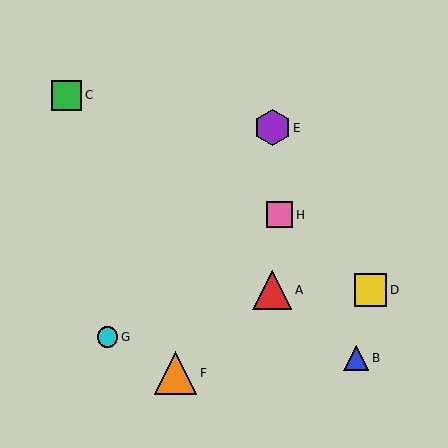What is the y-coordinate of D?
Object D is at y≈290.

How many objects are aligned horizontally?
2 objects (A, D) are aligned horizontally.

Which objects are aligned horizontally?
Objects A, D are aligned horizontally.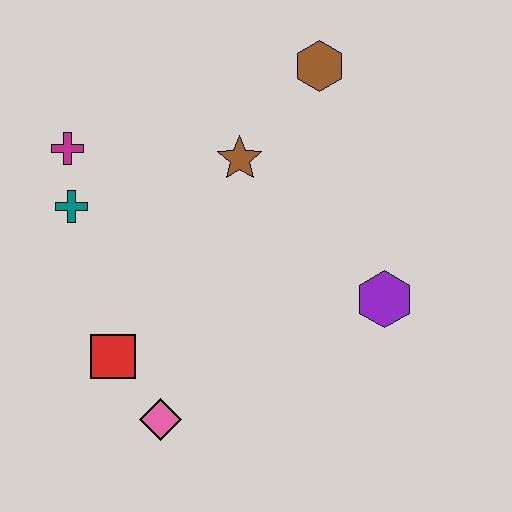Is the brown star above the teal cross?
Yes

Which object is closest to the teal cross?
The magenta cross is closest to the teal cross.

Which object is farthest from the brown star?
The pink diamond is farthest from the brown star.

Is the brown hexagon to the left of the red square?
No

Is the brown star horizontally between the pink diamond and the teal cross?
No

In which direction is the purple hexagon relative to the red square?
The purple hexagon is to the right of the red square.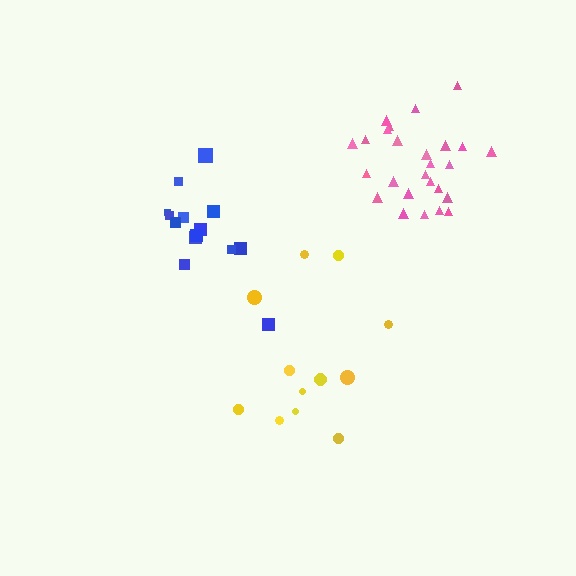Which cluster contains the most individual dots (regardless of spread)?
Pink (26).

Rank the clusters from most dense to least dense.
pink, blue, yellow.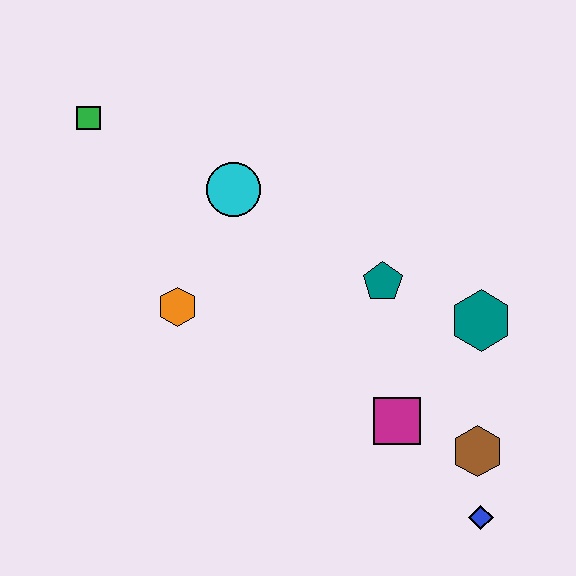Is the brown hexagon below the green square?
Yes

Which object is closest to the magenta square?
The brown hexagon is closest to the magenta square.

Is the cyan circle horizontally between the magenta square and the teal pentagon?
No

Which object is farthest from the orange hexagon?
The blue diamond is farthest from the orange hexagon.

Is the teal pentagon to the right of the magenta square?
No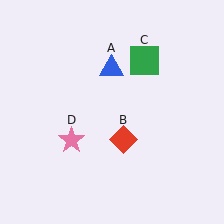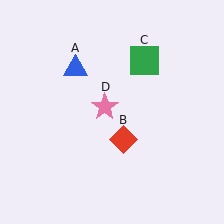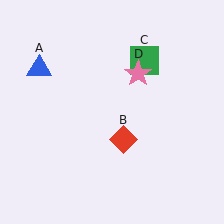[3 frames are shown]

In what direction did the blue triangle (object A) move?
The blue triangle (object A) moved left.